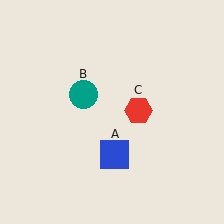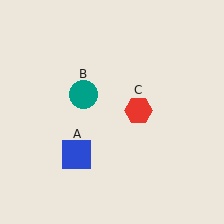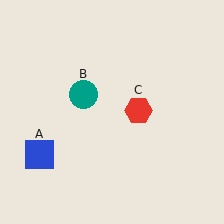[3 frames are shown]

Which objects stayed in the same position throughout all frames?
Teal circle (object B) and red hexagon (object C) remained stationary.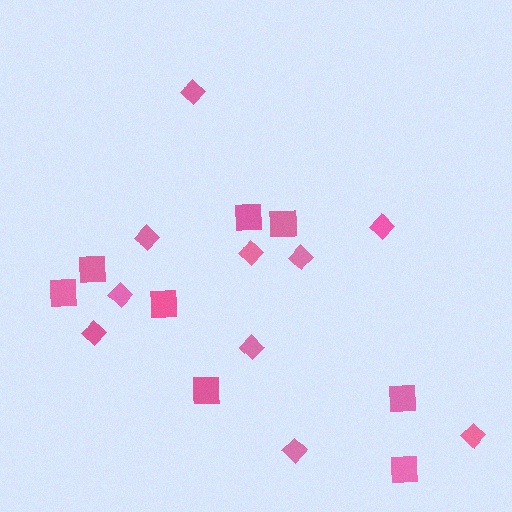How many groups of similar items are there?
There are 2 groups: one group of diamonds (10) and one group of squares (8).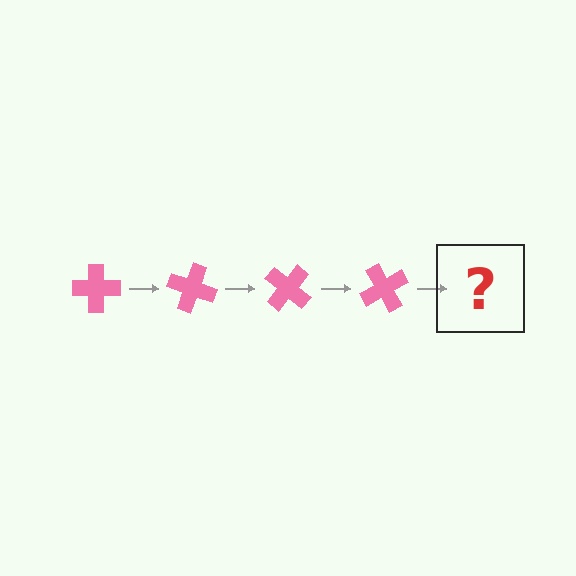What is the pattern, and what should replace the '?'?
The pattern is that the cross rotates 20 degrees each step. The '?' should be a pink cross rotated 80 degrees.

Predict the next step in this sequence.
The next step is a pink cross rotated 80 degrees.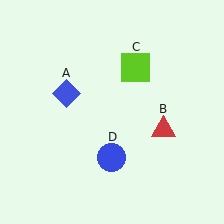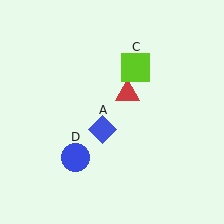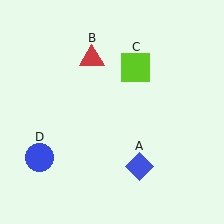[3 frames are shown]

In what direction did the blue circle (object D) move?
The blue circle (object D) moved left.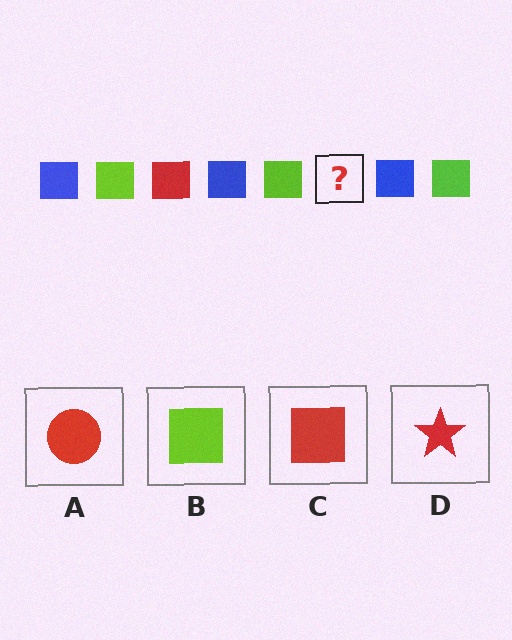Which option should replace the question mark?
Option C.